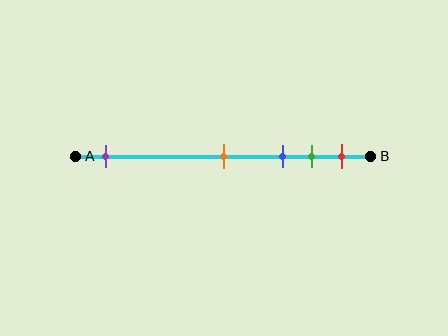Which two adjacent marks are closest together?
The green and red marks are the closest adjacent pair.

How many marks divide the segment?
There are 5 marks dividing the segment.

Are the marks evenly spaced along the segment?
No, the marks are not evenly spaced.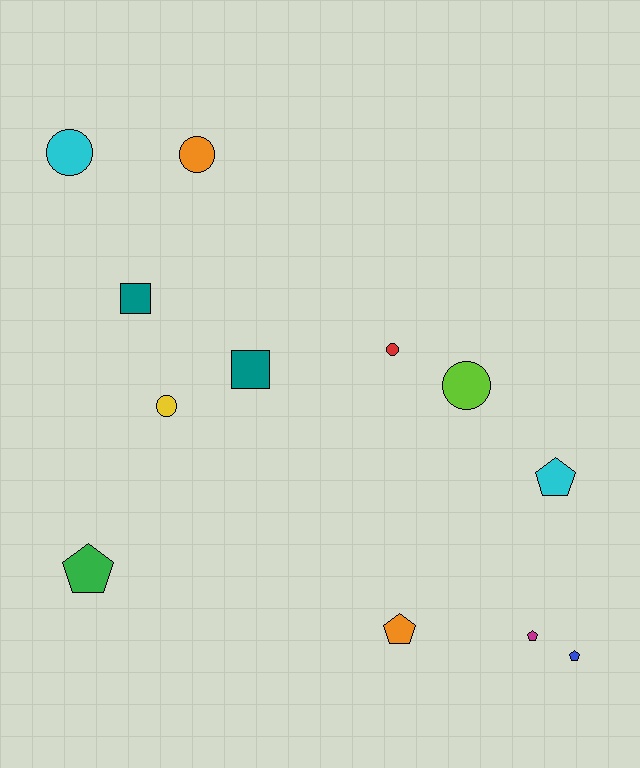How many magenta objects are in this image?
There is 1 magenta object.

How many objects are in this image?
There are 12 objects.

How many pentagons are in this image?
There are 5 pentagons.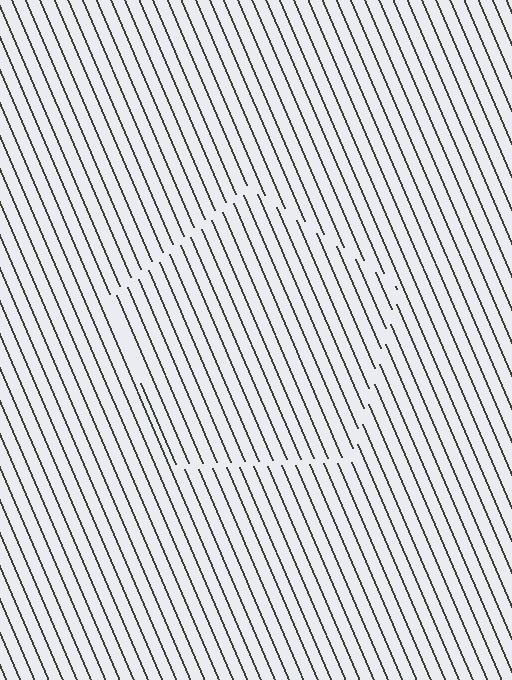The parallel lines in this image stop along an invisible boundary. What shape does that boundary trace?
An illusory pentagon. The interior of the shape contains the same grating, shifted by half a period — the contour is defined by the phase discontinuity where line-ends from the inner and outer gratings abut.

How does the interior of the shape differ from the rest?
The interior of the shape contains the same grating, shifted by half a period — the contour is defined by the phase discontinuity where line-ends from the inner and outer gratings abut.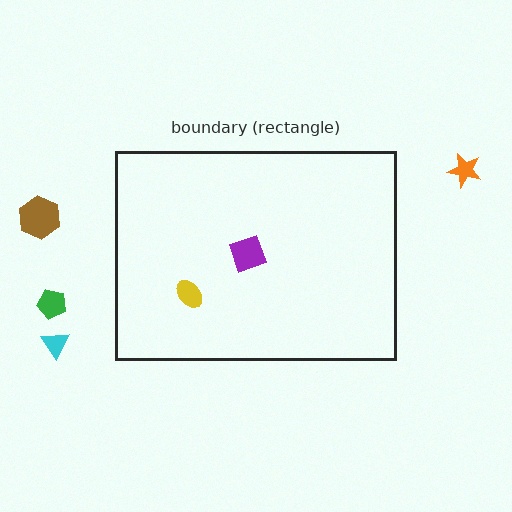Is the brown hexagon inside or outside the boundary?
Outside.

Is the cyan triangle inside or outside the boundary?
Outside.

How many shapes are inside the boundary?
2 inside, 4 outside.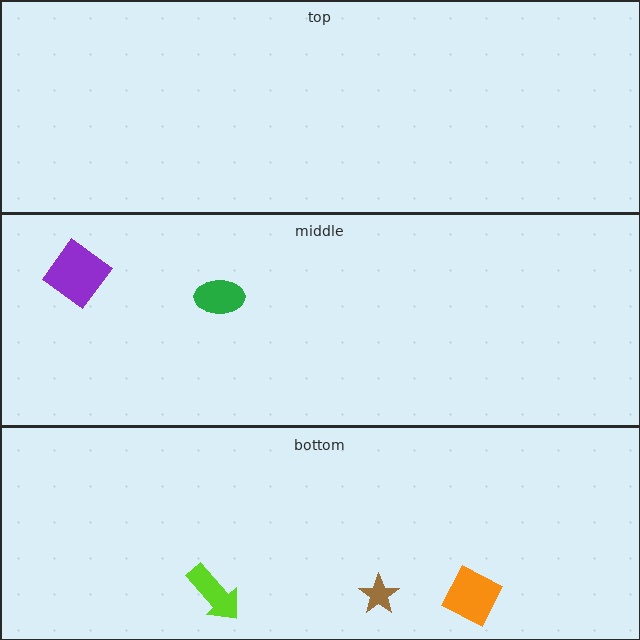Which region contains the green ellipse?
The middle region.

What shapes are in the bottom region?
The orange square, the lime arrow, the brown star.